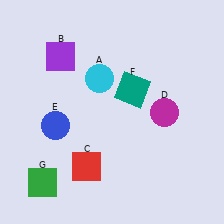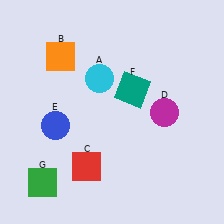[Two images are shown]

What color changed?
The square (B) changed from purple in Image 1 to orange in Image 2.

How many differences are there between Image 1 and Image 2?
There is 1 difference between the two images.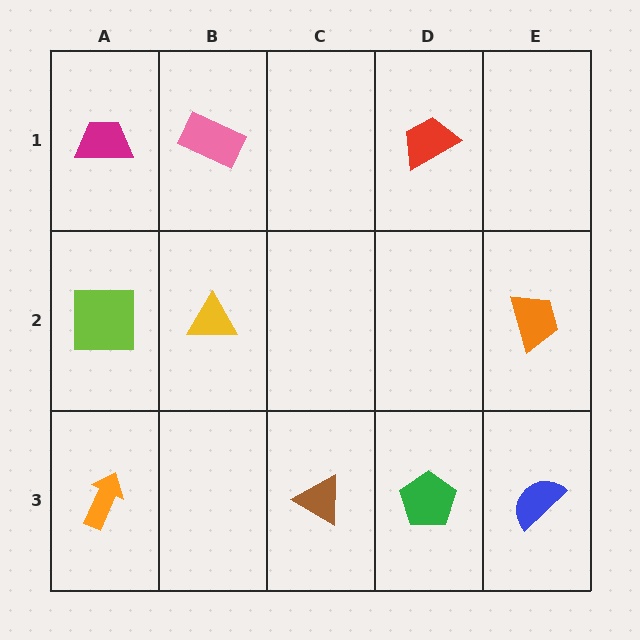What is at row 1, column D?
A red trapezoid.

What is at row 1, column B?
A pink rectangle.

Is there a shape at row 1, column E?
No, that cell is empty.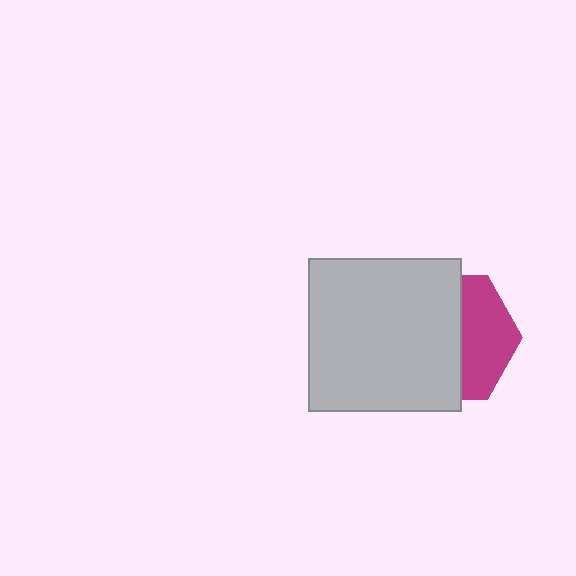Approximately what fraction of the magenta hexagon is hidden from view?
Roughly 59% of the magenta hexagon is hidden behind the light gray square.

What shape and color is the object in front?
The object in front is a light gray square.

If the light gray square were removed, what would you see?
You would see the complete magenta hexagon.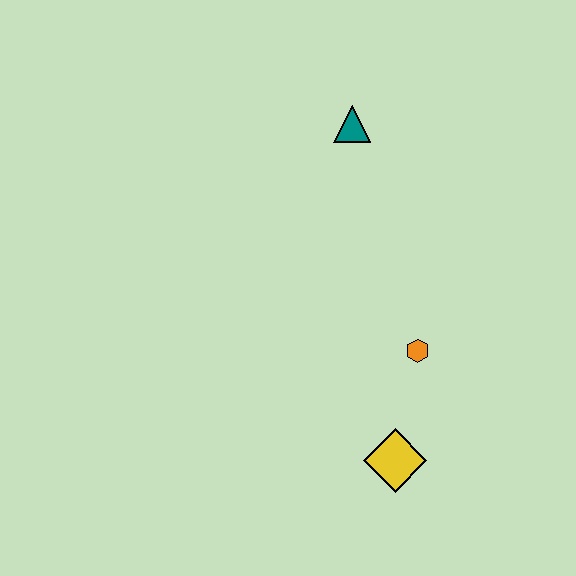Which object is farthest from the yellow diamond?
The teal triangle is farthest from the yellow diamond.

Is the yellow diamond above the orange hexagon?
No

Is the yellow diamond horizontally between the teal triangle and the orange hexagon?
Yes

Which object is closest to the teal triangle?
The orange hexagon is closest to the teal triangle.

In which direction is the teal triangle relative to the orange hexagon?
The teal triangle is above the orange hexagon.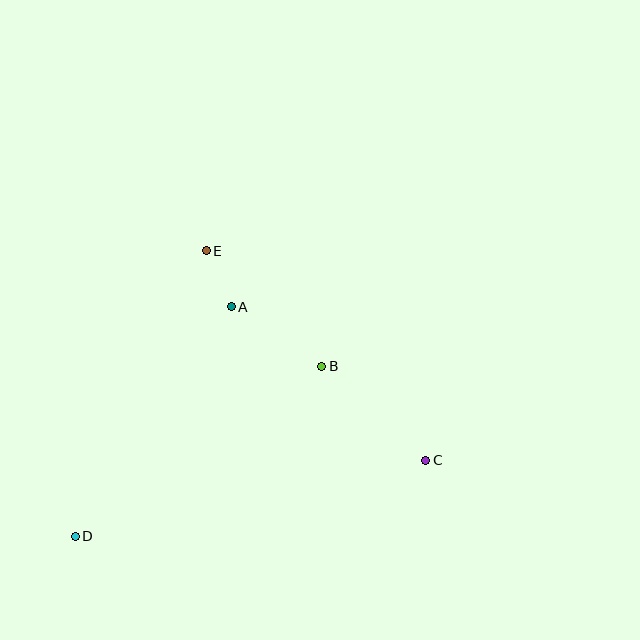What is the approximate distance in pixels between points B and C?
The distance between B and C is approximately 140 pixels.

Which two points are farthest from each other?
Points C and D are farthest from each other.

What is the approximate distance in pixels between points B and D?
The distance between B and D is approximately 300 pixels.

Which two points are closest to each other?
Points A and E are closest to each other.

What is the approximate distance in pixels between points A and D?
The distance between A and D is approximately 277 pixels.